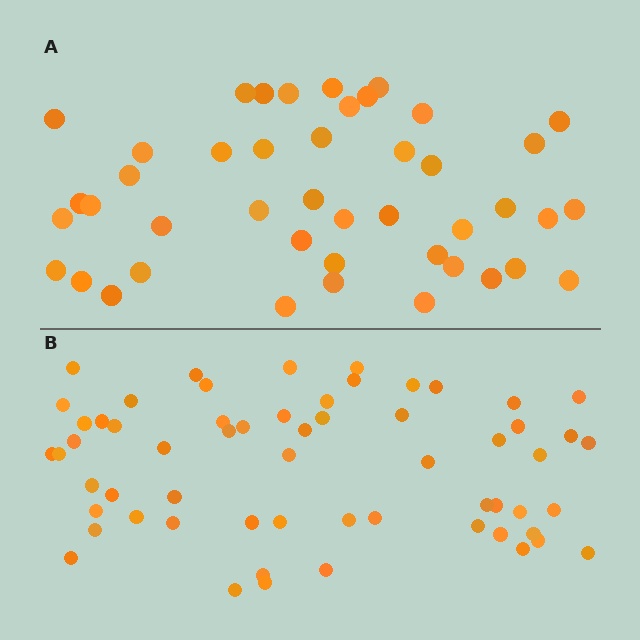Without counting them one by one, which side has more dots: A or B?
Region B (the bottom region) has more dots.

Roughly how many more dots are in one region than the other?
Region B has approximately 15 more dots than region A.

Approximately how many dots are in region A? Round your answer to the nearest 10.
About 40 dots. (The exact count is 44, which rounds to 40.)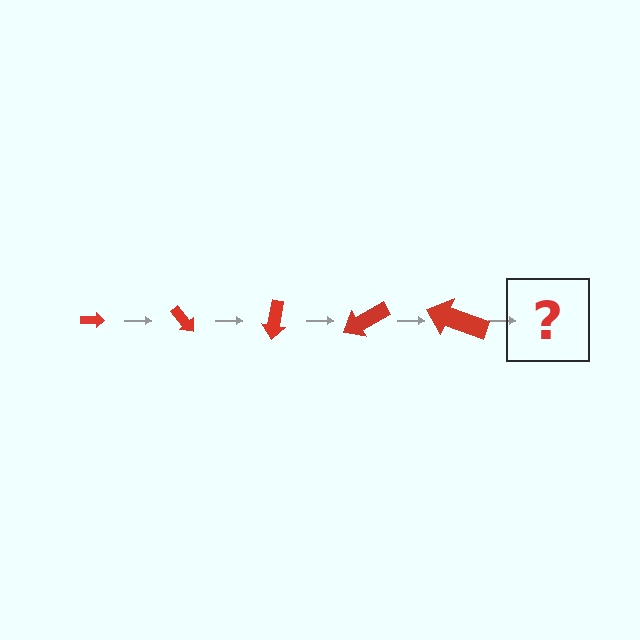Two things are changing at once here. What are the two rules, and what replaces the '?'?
The two rules are that the arrow grows larger each step and it rotates 50 degrees each step. The '?' should be an arrow, larger than the previous one and rotated 250 degrees from the start.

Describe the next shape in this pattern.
It should be an arrow, larger than the previous one and rotated 250 degrees from the start.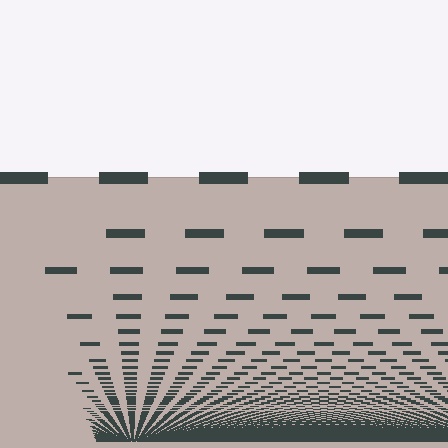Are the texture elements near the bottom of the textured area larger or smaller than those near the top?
Smaller. The gradient is inverted — elements near the bottom are smaller and denser.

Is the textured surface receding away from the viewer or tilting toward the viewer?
The surface appears to tilt toward the viewer. Texture elements get larger and sparser toward the top.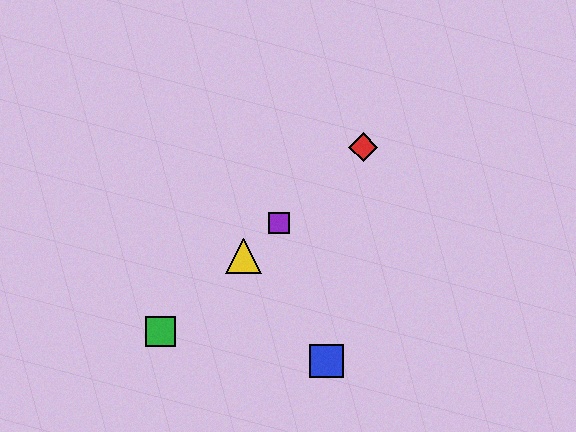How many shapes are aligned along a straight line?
4 shapes (the red diamond, the green square, the yellow triangle, the purple square) are aligned along a straight line.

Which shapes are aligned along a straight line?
The red diamond, the green square, the yellow triangle, the purple square are aligned along a straight line.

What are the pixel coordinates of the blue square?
The blue square is at (326, 361).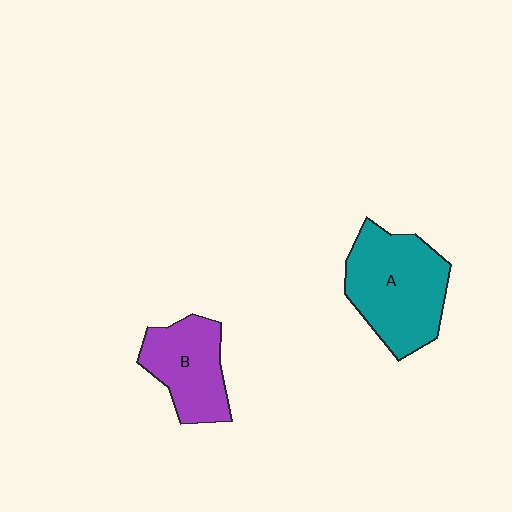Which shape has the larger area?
Shape A (teal).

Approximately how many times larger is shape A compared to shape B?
Approximately 1.4 times.